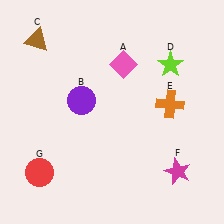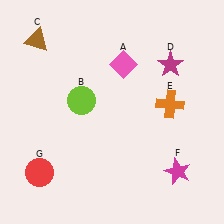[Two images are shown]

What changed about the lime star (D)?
In Image 1, D is lime. In Image 2, it changed to magenta.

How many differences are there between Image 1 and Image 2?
There are 2 differences between the two images.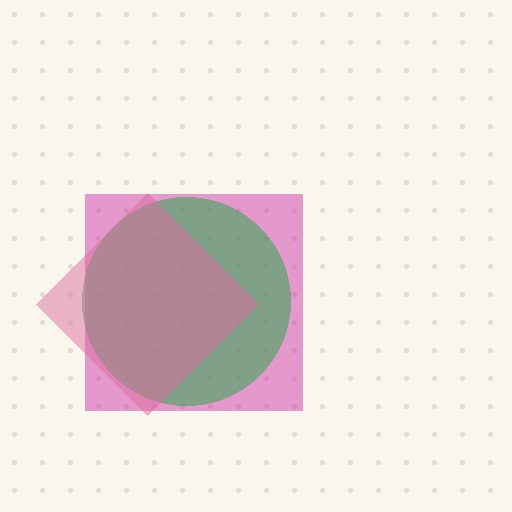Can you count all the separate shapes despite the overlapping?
Yes, there are 3 separate shapes.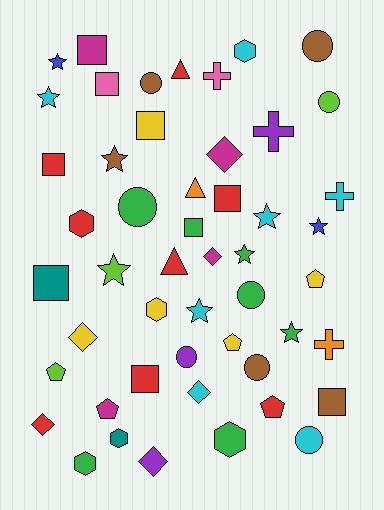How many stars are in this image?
There are 9 stars.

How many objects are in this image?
There are 50 objects.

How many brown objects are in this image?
There are 5 brown objects.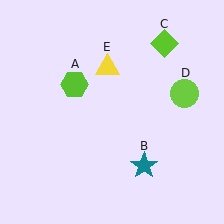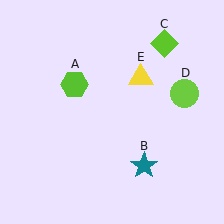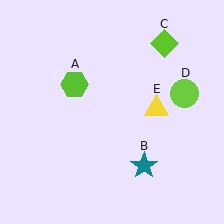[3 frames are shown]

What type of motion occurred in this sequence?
The yellow triangle (object E) rotated clockwise around the center of the scene.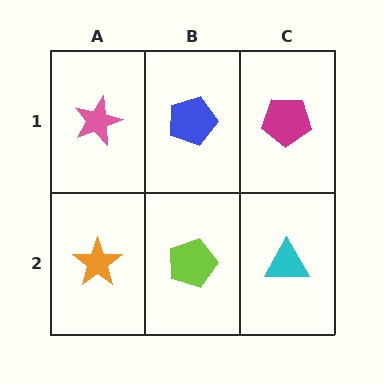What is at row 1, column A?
A pink star.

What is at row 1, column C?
A magenta pentagon.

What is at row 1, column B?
A blue pentagon.